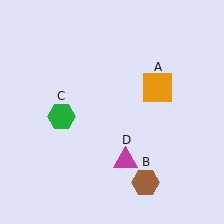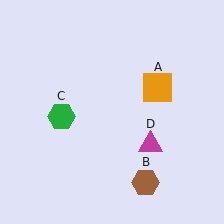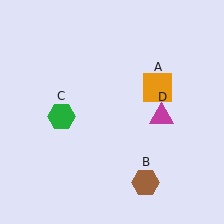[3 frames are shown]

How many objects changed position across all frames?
1 object changed position: magenta triangle (object D).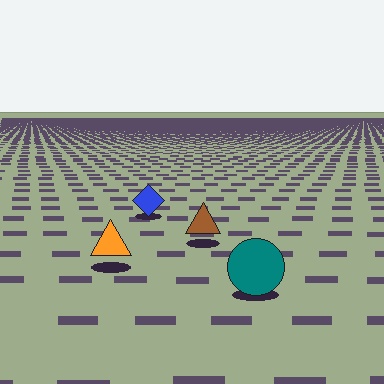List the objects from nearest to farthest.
From nearest to farthest: the teal circle, the orange triangle, the brown triangle, the blue diamond.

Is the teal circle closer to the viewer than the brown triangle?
Yes. The teal circle is closer — you can tell from the texture gradient: the ground texture is coarser near it.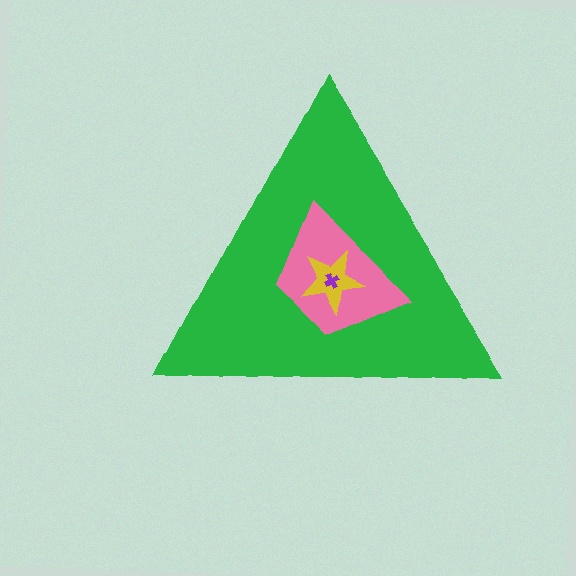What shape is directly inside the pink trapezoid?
The yellow star.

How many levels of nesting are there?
4.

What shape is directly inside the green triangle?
The pink trapezoid.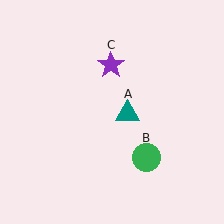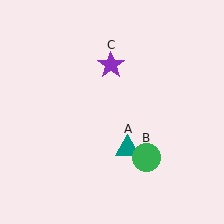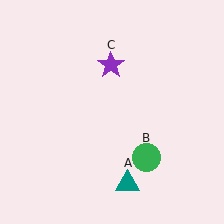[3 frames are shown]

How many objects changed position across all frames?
1 object changed position: teal triangle (object A).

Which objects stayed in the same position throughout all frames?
Green circle (object B) and purple star (object C) remained stationary.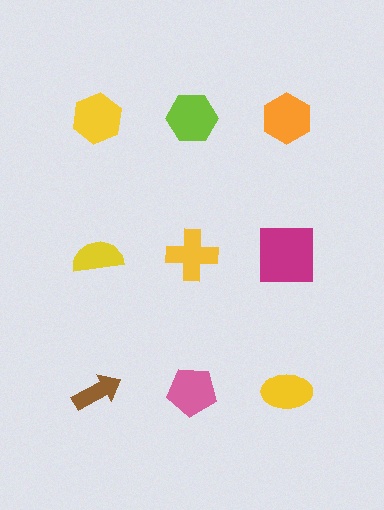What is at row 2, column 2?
A yellow cross.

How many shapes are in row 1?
3 shapes.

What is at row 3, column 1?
A brown arrow.